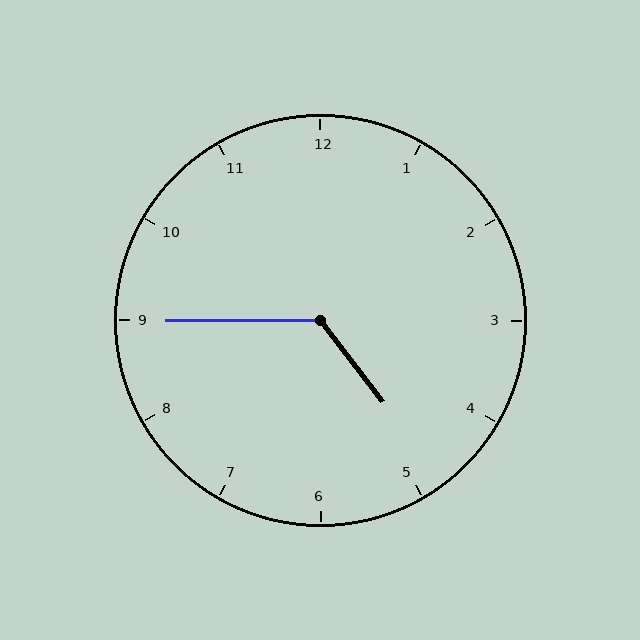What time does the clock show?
4:45.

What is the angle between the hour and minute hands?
Approximately 128 degrees.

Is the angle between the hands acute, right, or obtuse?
It is obtuse.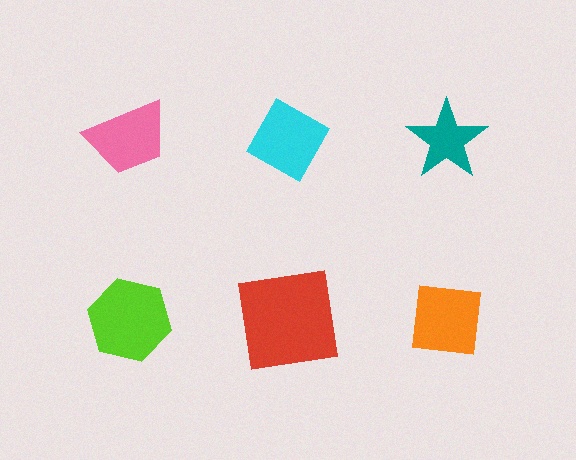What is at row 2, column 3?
An orange square.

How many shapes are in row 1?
3 shapes.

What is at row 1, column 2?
A cyan diamond.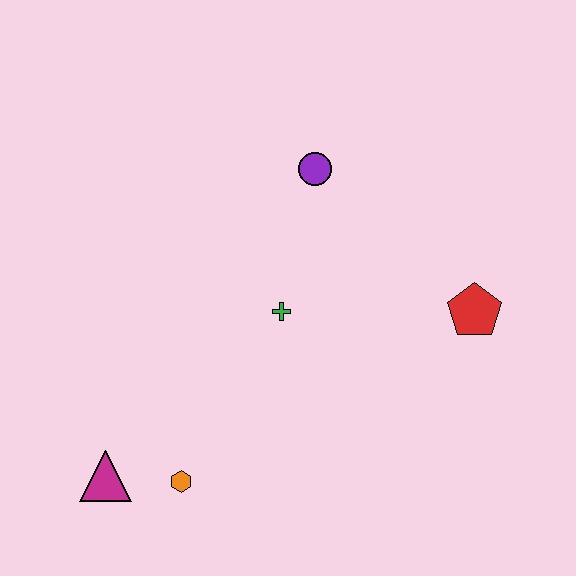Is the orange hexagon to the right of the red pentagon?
No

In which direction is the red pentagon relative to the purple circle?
The red pentagon is to the right of the purple circle.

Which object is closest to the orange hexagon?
The magenta triangle is closest to the orange hexagon.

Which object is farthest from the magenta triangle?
The red pentagon is farthest from the magenta triangle.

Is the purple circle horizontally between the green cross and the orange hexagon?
No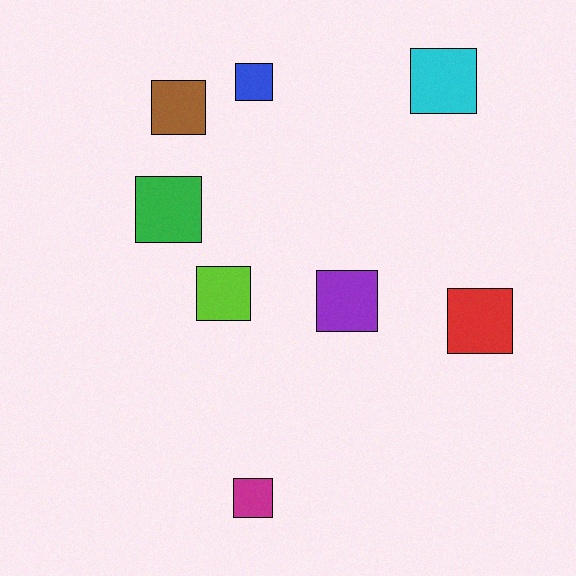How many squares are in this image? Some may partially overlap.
There are 8 squares.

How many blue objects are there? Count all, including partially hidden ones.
There is 1 blue object.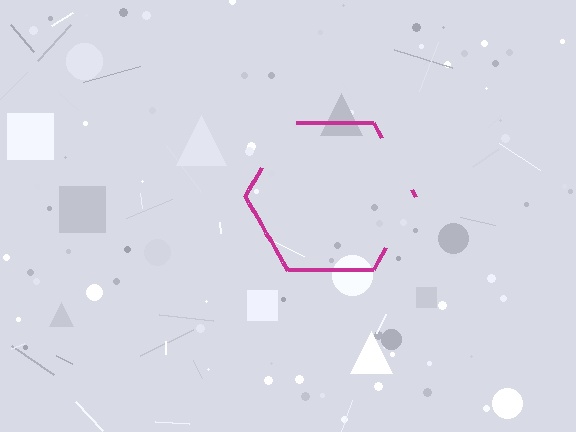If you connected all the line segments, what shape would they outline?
They would outline a hexagon.